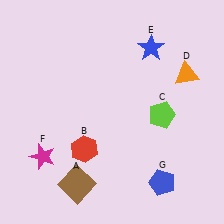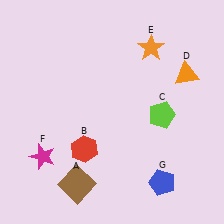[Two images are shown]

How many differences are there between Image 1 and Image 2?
There is 1 difference between the two images.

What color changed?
The star (E) changed from blue in Image 1 to orange in Image 2.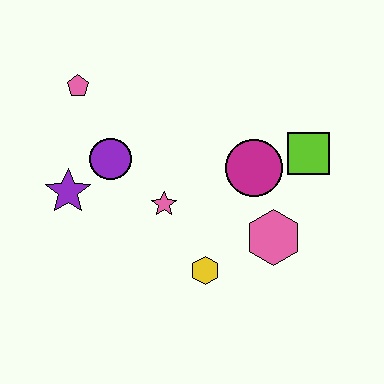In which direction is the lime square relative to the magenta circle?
The lime square is to the right of the magenta circle.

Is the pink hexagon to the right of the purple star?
Yes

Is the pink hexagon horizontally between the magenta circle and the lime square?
Yes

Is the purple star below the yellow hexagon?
No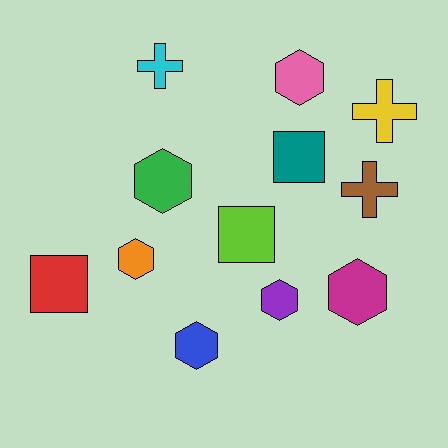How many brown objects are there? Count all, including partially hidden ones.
There is 1 brown object.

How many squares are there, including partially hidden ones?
There are 3 squares.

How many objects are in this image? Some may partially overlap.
There are 12 objects.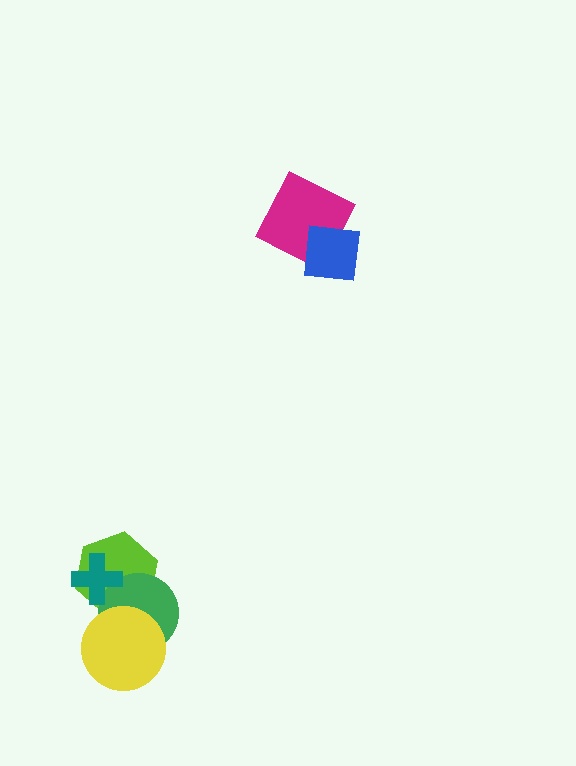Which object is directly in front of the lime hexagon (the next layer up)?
The green circle is directly in front of the lime hexagon.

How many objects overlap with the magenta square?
1 object overlaps with the magenta square.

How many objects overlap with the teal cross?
2 objects overlap with the teal cross.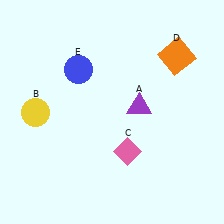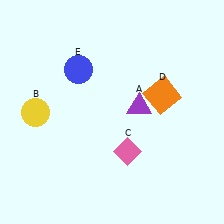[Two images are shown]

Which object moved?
The orange square (D) moved down.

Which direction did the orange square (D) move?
The orange square (D) moved down.